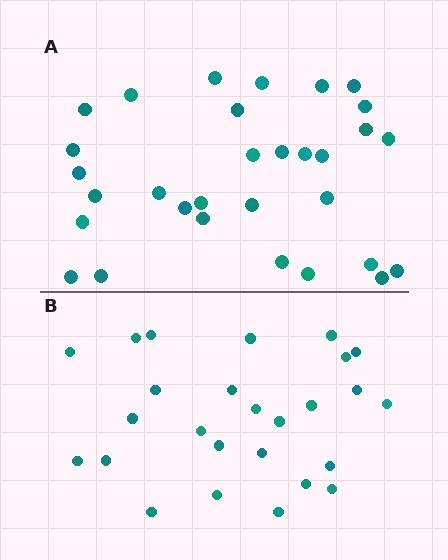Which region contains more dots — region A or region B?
Region A (the top region) has more dots.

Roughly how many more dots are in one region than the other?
Region A has about 5 more dots than region B.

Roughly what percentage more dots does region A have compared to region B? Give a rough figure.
About 20% more.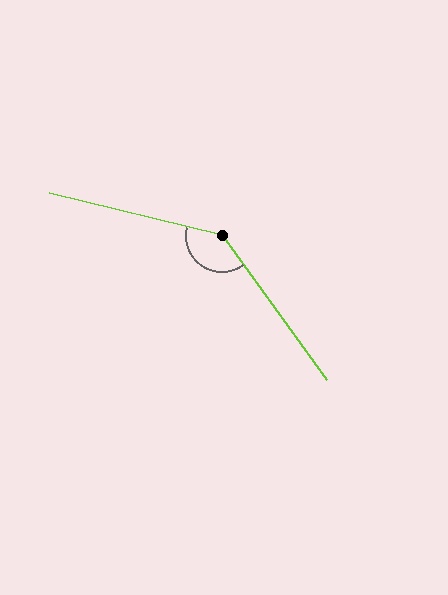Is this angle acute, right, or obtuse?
It is obtuse.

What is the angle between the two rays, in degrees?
Approximately 140 degrees.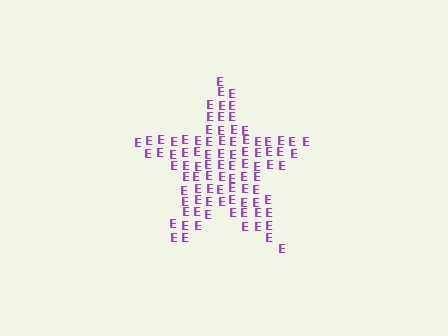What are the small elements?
The small elements are letter E's.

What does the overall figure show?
The overall figure shows a star.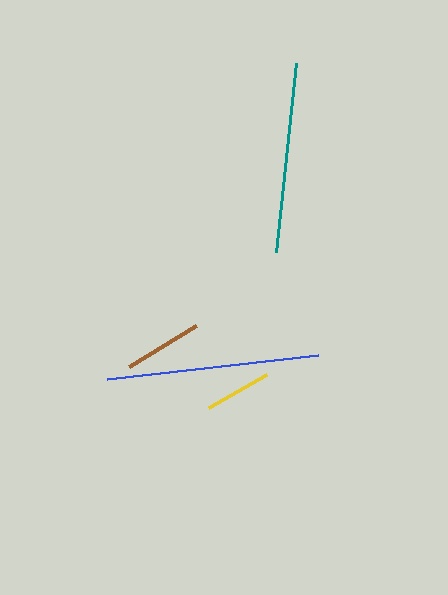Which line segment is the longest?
The blue line is the longest at approximately 212 pixels.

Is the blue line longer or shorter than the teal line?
The blue line is longer than the teal line.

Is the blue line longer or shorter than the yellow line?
The blue line is longer than the yellow line.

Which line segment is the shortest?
The yellow line is the shortest at approximately 67 pixels.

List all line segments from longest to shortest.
From longest to shortest: blue, teal, brown, yellow.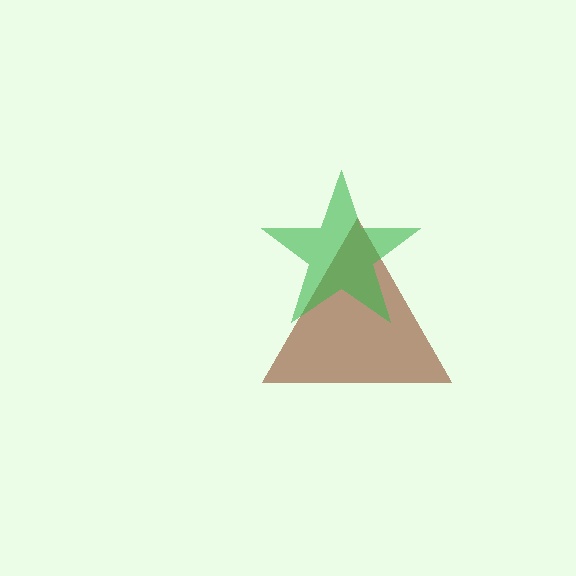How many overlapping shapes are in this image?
There are 2 overlapping shapes in the image.